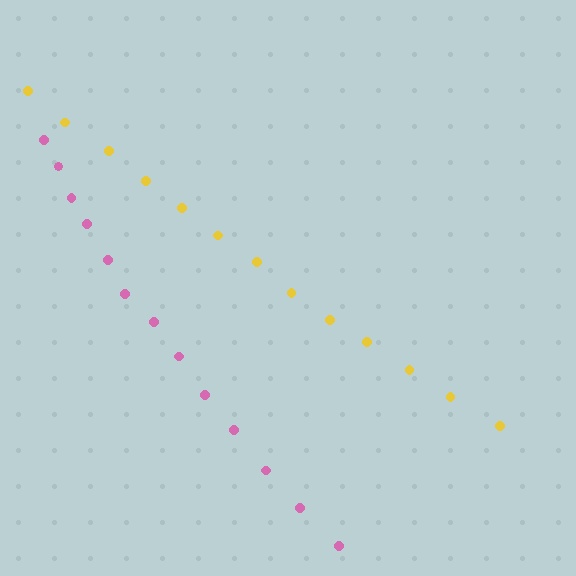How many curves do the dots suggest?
There are 2 distinct paths.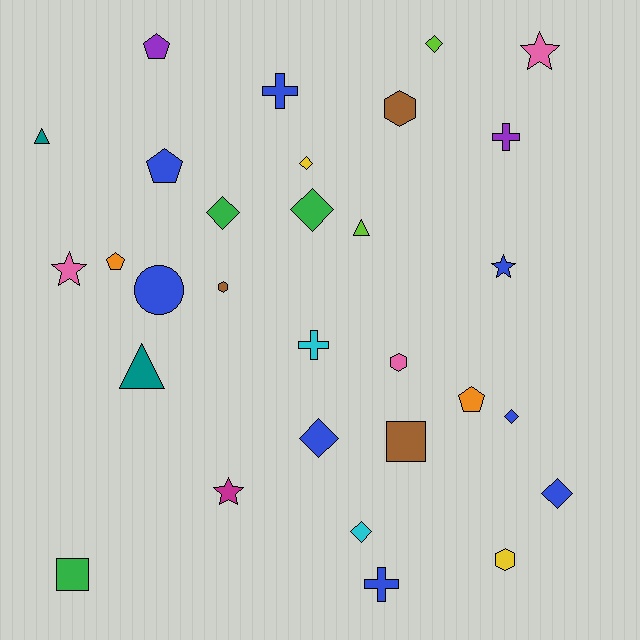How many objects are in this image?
There are 30 objects.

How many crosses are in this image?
There are 4 crosses.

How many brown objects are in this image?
There are 3 brown objects.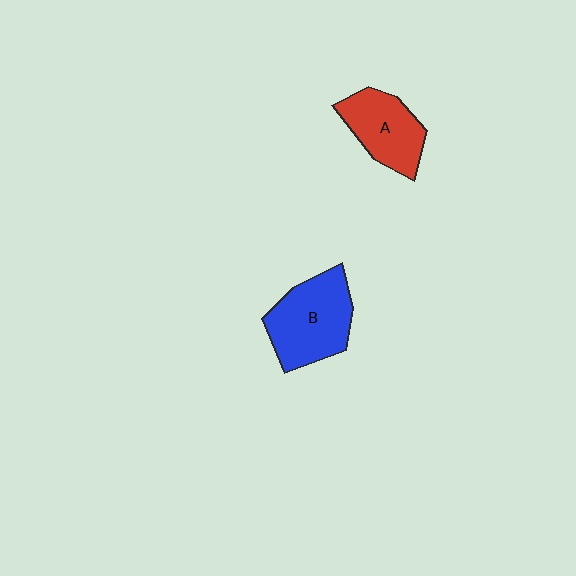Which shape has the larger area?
Shape B (blue).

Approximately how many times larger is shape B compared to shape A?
Approximately 1.3 times.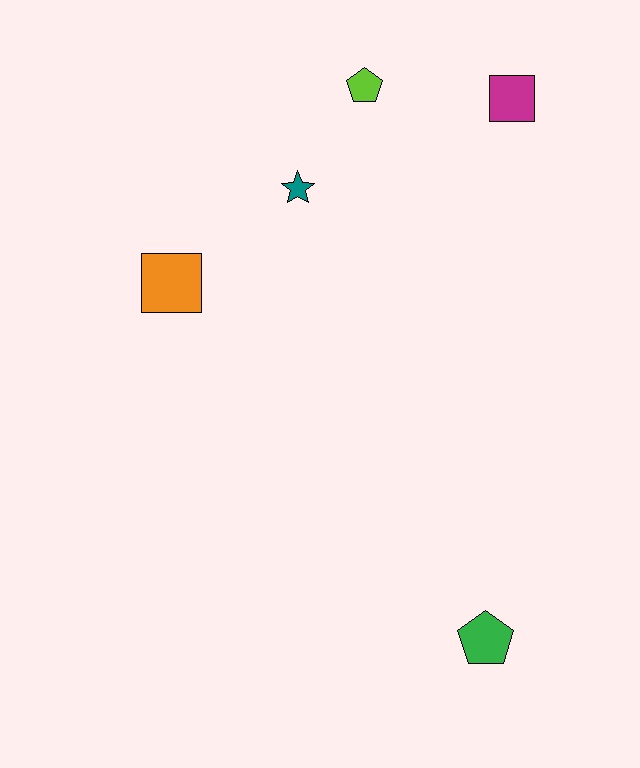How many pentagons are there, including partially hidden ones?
There are 2 pentagons.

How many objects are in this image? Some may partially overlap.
There are 5 objects.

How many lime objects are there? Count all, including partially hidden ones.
There is 1 lime object.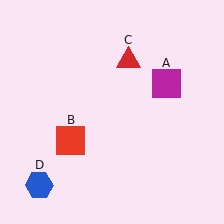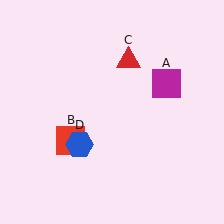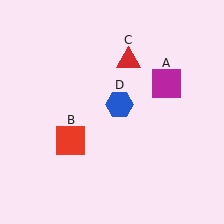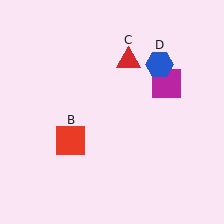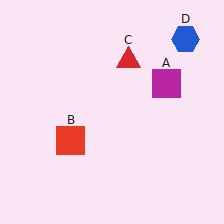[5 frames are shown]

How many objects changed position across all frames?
1 object changed position: blue hexagon (object D).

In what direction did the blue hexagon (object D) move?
The blue hexagon (object D) moved up and to the right.